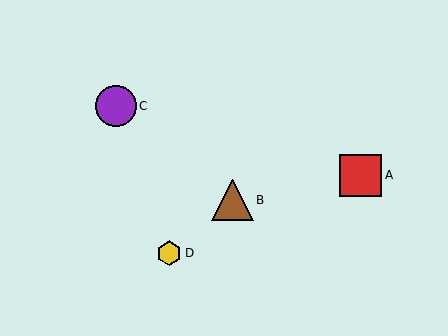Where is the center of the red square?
The center of the red square is at (360, 175).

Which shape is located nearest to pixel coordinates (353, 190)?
The red square (labeled A) at (360, 175) is nearest to that location.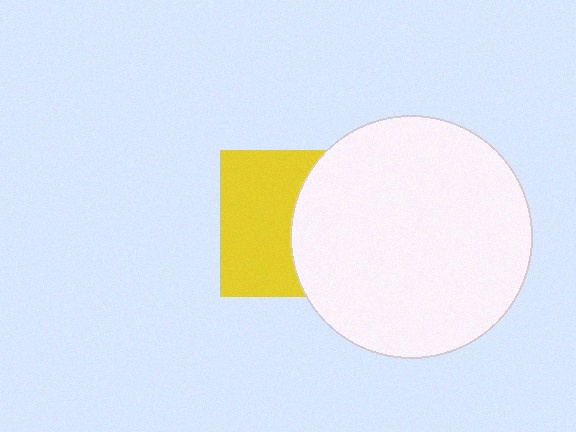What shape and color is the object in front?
The object in front is a white circle.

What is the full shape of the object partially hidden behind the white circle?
The partially hidden object is a yellow square.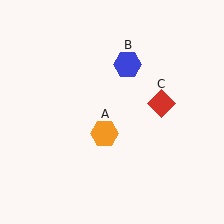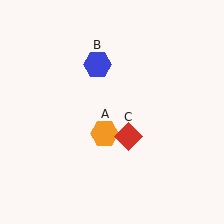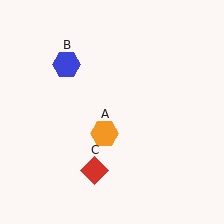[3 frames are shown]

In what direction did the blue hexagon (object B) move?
The blue hexagon (object B) moved left.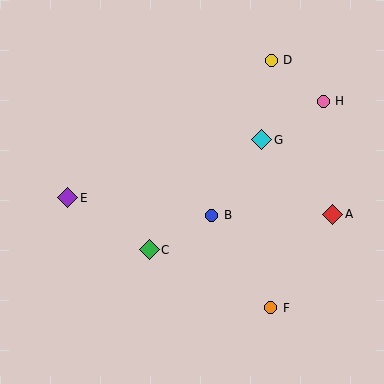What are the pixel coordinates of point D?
Point D is at (271, 60).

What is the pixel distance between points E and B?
The distance between E and B is 145 pixels.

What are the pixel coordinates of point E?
Point E is at (68, 198).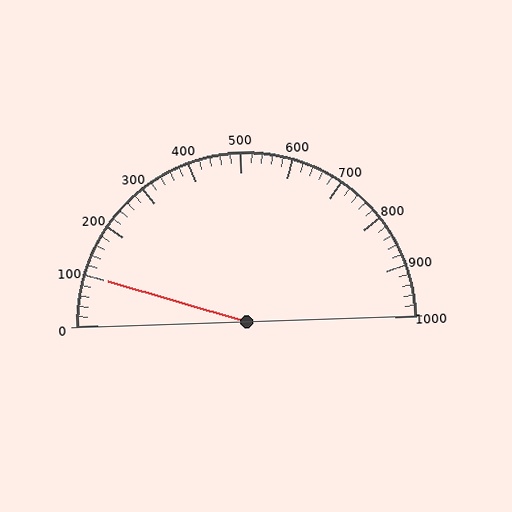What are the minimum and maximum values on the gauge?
The gauge ranges from 0 to 1000.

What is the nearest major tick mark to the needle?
The nearest major tick mark is 100.